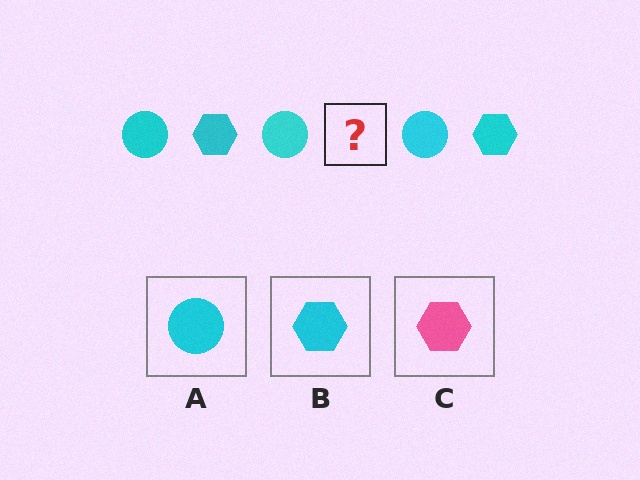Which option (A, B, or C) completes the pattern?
B.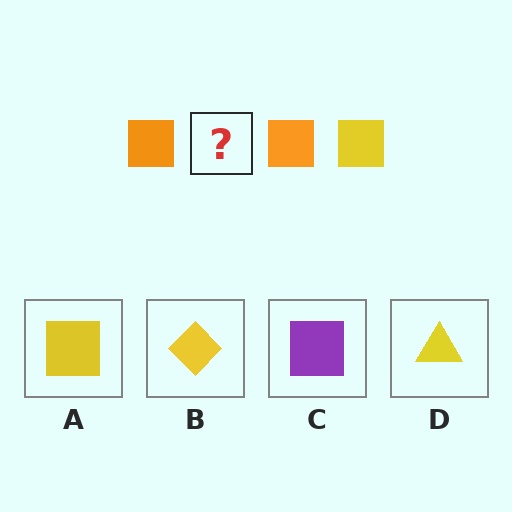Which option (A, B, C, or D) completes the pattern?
A.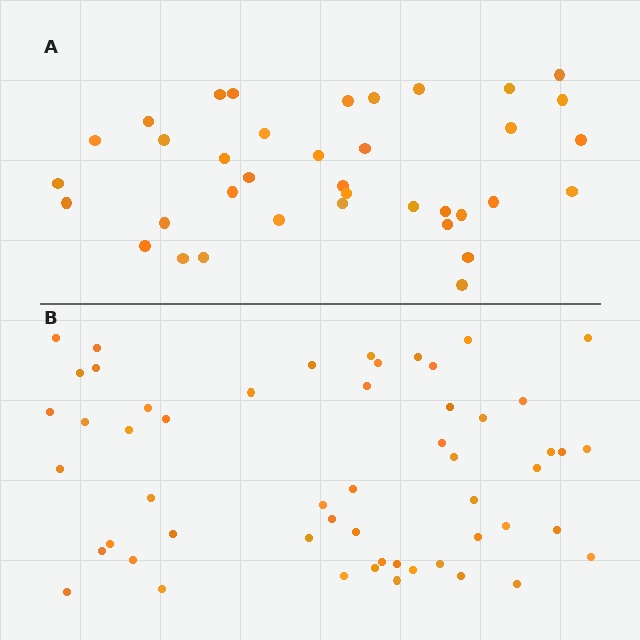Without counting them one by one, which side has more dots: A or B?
Region B (the bottom region) has more dots.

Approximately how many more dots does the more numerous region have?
Region B has approximately 15 more dots than region A.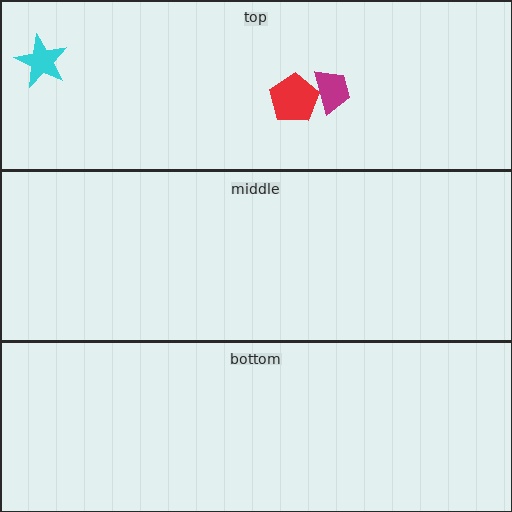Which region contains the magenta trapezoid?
The top region.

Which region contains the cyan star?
The top region.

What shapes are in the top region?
The red pentagon, the cyan star, the magenta trapezoid.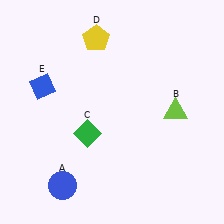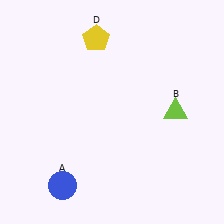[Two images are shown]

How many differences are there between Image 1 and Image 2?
There are 2 differences between the two images.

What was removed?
The green diamond (C), the blue diamond (E) were removed in Image 2.